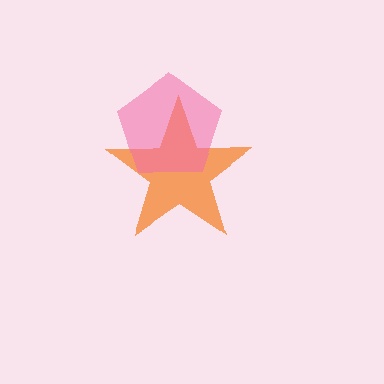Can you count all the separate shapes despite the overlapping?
Yes, there are 2 separate shapes.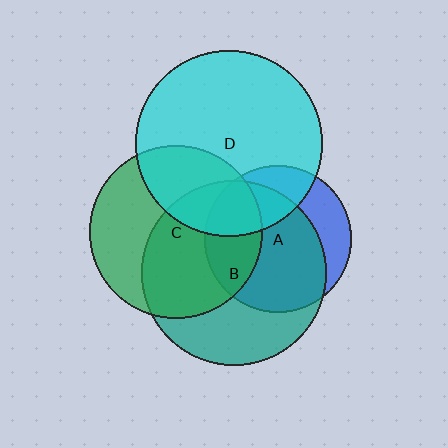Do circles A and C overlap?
Yes.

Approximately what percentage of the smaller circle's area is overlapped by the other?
Approximately 30%.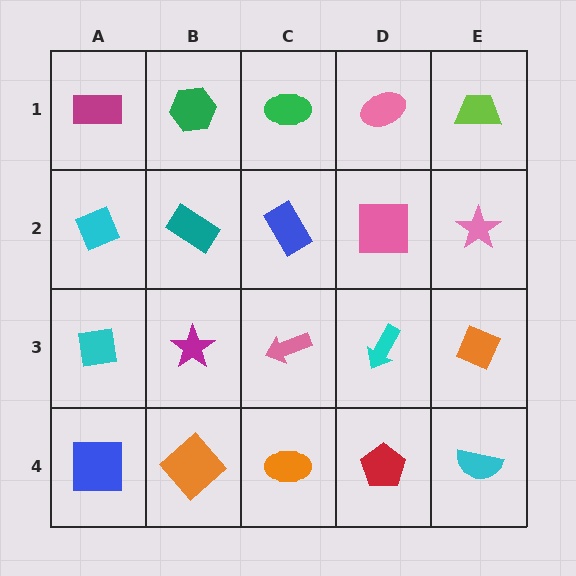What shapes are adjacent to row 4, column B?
A magenta star (row 3, column B), a blue square (row 4, column A), an orange ellipse (row 4, column C).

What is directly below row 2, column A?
A cyan square.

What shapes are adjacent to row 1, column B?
A teal rectangle (row 2, column B), a magenta rectangle (row 1, column A), a green ellipse (row 1, column C).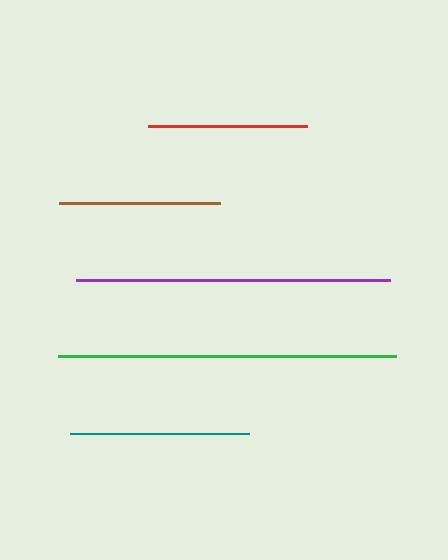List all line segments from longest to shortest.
From longest to shortest: green, purple, teal, brown, red.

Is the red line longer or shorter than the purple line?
The purple line is longer than the red line.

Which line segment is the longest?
The green line is the longest at approximately 338 pixels.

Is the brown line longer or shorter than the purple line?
The purple line is longer than the brown line.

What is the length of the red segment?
The red segment is approximately 158 pixels long.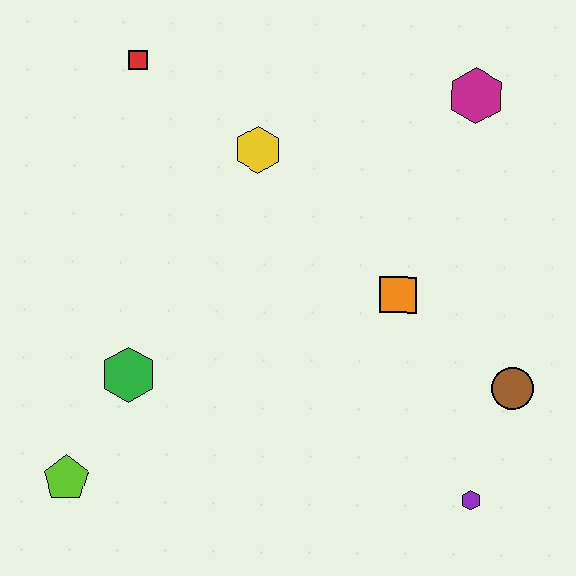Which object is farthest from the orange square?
The lime pentagon is farthest from the orange square.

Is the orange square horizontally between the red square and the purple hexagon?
Yes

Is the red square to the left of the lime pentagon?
No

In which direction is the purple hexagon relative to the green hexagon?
The purple hexagon is to the right of the green hexagon.